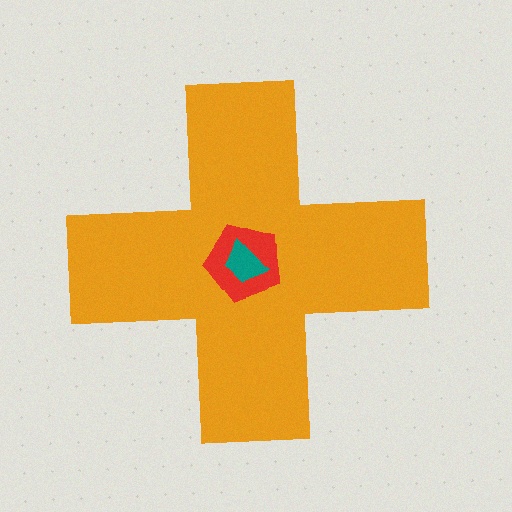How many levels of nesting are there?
3.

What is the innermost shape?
The teal trapezoid.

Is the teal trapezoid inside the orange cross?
Yes.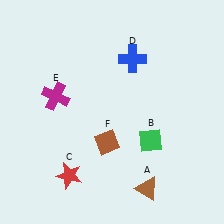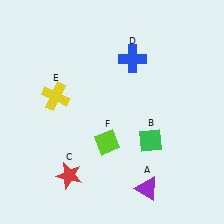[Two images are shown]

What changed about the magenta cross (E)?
In Image 1, E is magenta. In Image 2, it changed to yellow.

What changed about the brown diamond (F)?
In Image 1, F is brown. In Image 2, it changed to lime.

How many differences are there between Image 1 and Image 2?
There are 3 differences between the two images.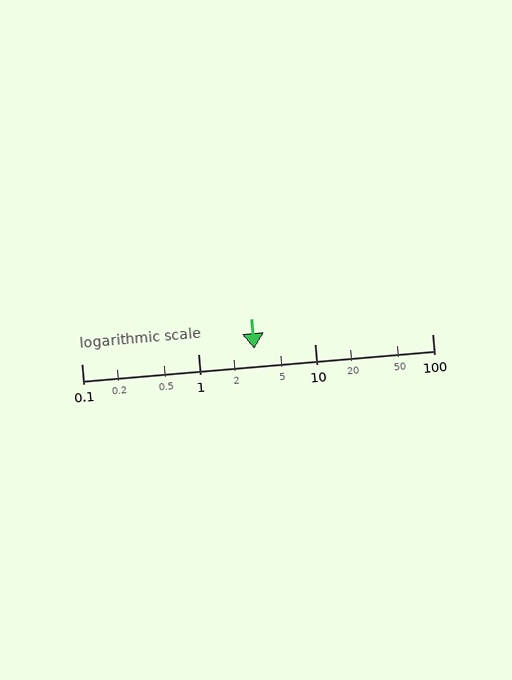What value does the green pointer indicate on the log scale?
The pointer indicates approximately 3.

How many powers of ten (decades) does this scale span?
The scale spans 3 decades, from 0.1 to 100.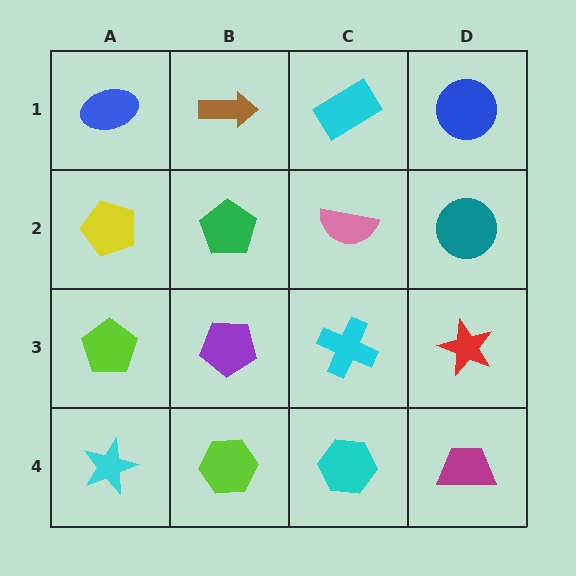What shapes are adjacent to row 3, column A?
A yellow pentagon (row 2, column A), a cyan star (row 4, column A), a purple pentagon (row 3, column B).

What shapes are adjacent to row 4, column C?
A cyan cross (row 3, column C), a lime hexagon (row 4, column B), a magenta trapezoid (row 4, column D).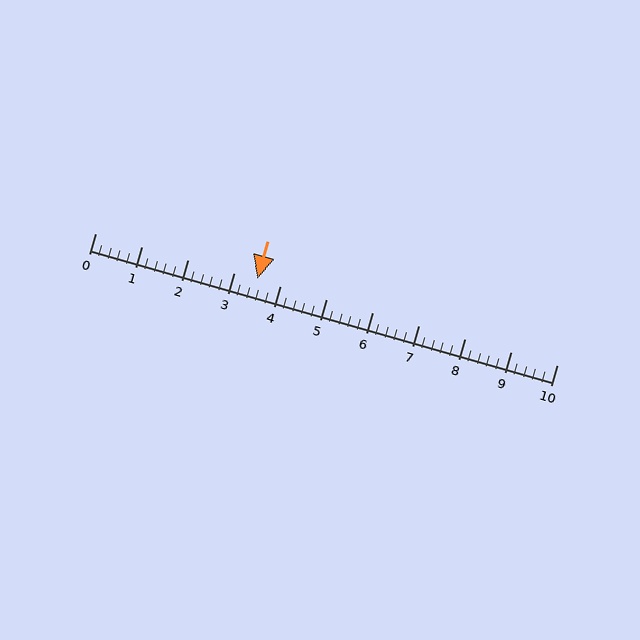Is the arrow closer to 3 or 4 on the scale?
The arrow is closer to 4.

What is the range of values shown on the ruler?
The ruler shows values from 0 to 10.